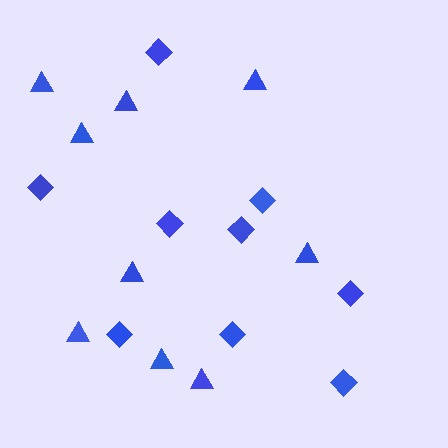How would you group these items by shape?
There are 2 groups: one group of triangles (9) and one group of diamonds (9).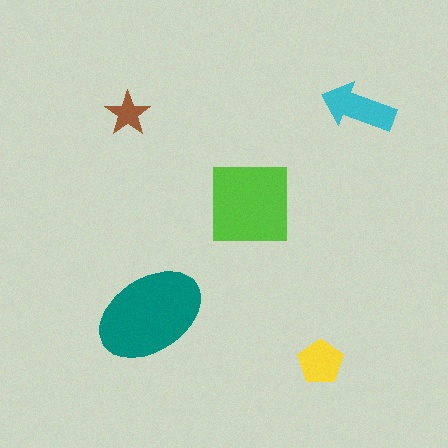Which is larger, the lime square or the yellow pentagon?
The lime square.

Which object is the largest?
The teal ellipse.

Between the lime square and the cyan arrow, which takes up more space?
The lime square.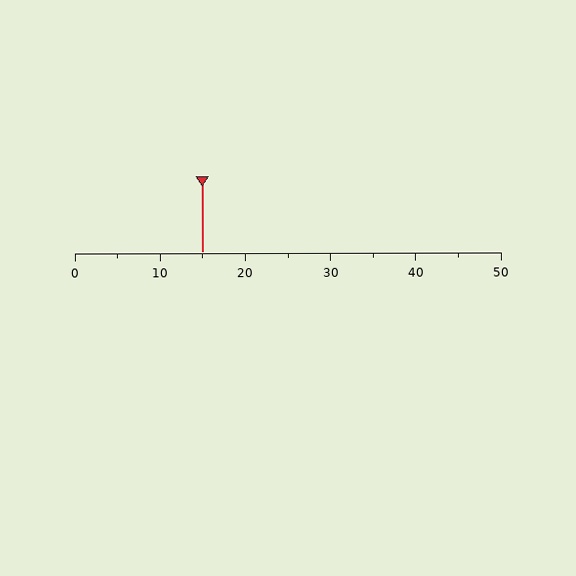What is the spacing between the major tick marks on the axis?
The major ticks are spaced 10 apart.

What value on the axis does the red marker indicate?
The marker indicates approximately 15.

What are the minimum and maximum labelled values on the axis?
The axis runs from 0 to 50.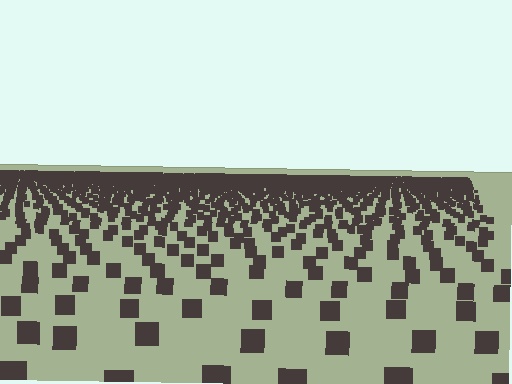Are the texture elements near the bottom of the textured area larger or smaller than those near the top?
Larger. Near the bottom, elements are closer to the viewer and appear at a bigger on-screen size.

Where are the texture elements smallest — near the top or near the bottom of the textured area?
Near the top.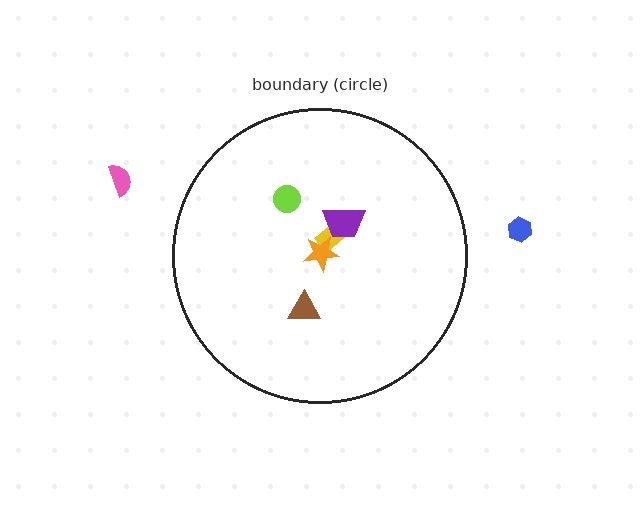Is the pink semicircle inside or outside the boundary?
Outside.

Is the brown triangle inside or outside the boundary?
Inside.